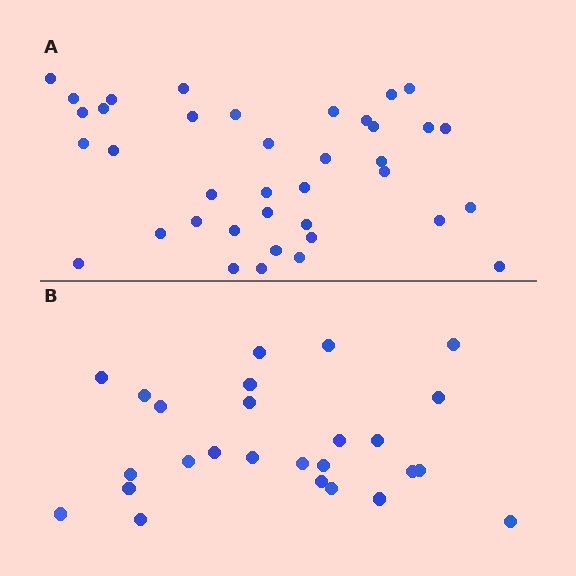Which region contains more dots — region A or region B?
Region A (the top region) has more dots.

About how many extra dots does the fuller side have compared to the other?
Region A has roughly 12 or so more dots than region B.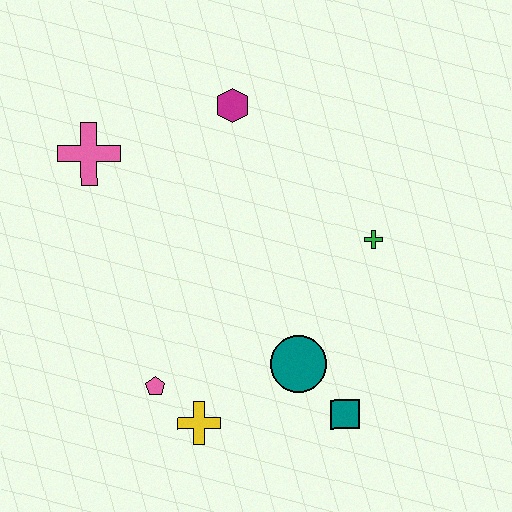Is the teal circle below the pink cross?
Yes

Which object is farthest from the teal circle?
The pink cross is farthest from the teal circle.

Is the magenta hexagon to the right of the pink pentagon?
Yes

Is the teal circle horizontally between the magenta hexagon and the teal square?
Yes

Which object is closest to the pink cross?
The magenta hexagon is closest to the pink cross.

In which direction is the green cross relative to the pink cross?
The green cross is to the right of the pink cross.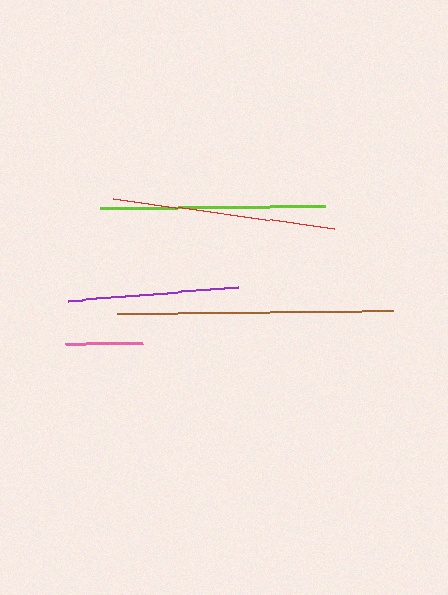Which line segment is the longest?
The brown line is the longest at approximately 277 pixels.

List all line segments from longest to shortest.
From longest to shortest: brown, lime, red, purple, pink.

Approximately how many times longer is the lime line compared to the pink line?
The lime line is approximately 2.9 times the length of the pink line.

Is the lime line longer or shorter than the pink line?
The lime line is longer than the pink line.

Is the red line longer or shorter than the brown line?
The brown line is longer than the red line.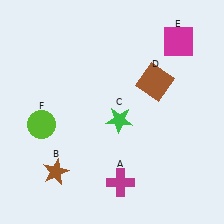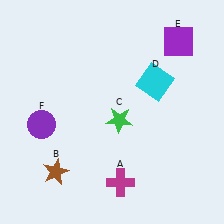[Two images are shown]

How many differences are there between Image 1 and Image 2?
There are 3 differences between the two images.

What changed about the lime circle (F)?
In Image 1, F is lime. In Image 2, it changed to purple.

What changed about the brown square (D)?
In Image 1, D is brown. In Image 2, it changed to cyan.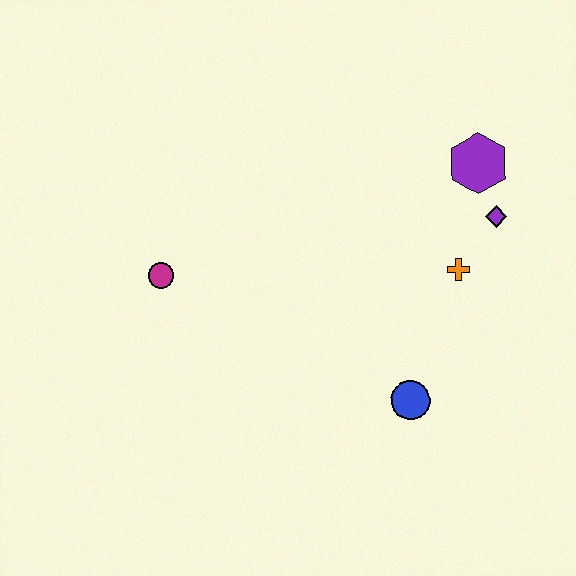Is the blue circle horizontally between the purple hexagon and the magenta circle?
Yes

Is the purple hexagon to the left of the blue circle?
No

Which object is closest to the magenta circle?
The blue circle is closest to the magenta circle.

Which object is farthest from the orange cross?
The magenta circle is farthest from the orange cross.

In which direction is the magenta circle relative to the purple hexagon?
The magenta circle is to the left of the purple hexagon.